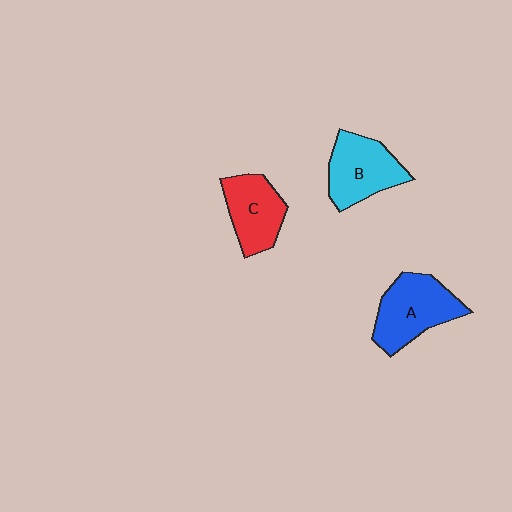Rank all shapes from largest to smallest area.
From largest to smallest: A (blue), B (cyan), C (red).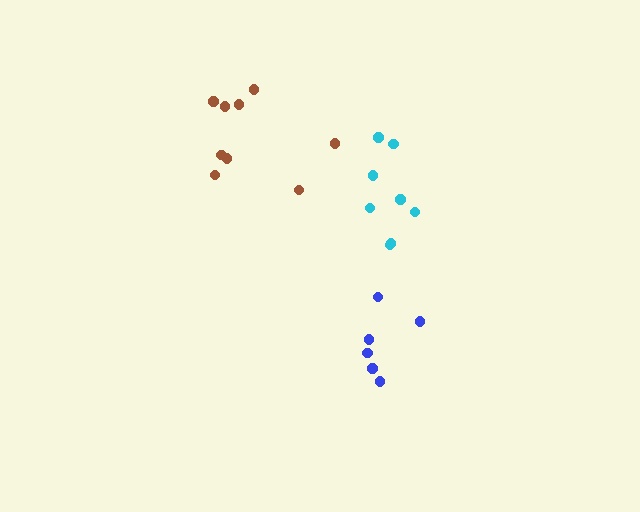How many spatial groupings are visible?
There are 3 spatial groupings.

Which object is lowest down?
The blue cluster is bottommost.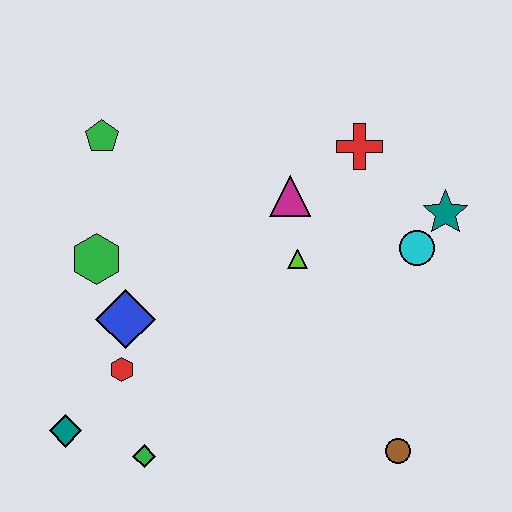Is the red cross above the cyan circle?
Yes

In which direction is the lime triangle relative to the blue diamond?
The lime triangle is to the right of the blue diamond.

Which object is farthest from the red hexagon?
The teal star is farthest from the red hexagon.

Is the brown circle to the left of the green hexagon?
No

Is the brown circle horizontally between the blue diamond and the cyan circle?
Yes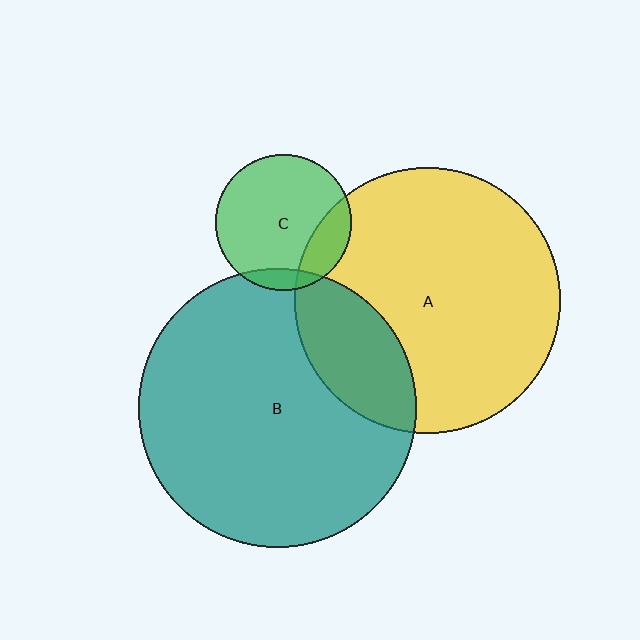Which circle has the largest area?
Circle B (teal).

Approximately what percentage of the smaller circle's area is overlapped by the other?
Approximately 20%.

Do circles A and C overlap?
Yes.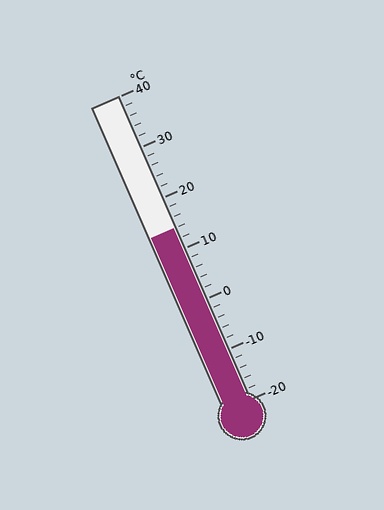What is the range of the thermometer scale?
The thermometer scale ranges from -20°C to 40°C.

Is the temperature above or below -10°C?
The temperature is above -10°C.